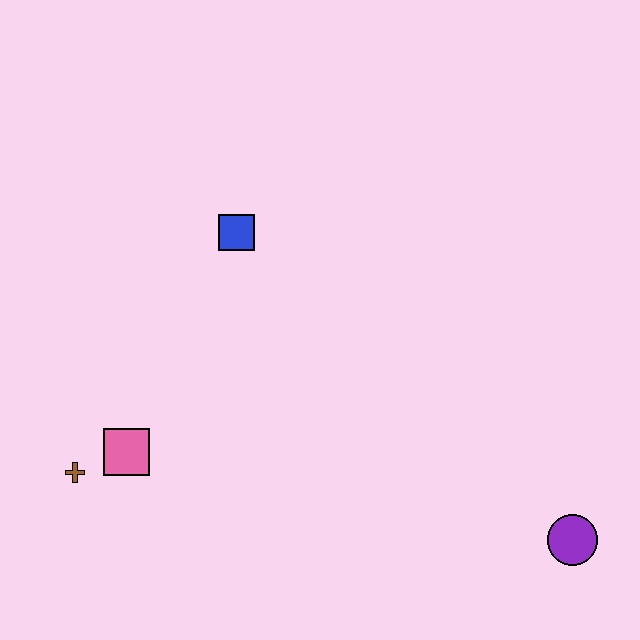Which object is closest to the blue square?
The pink square is closest to the blue square.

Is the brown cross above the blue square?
No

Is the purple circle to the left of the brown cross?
No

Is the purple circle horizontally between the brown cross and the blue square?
No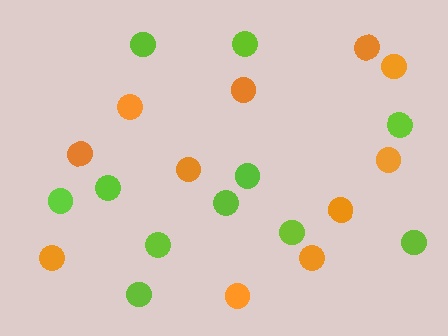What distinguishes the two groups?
There are 2 groups: one group of orange circles (11) and one group of lime circles (11).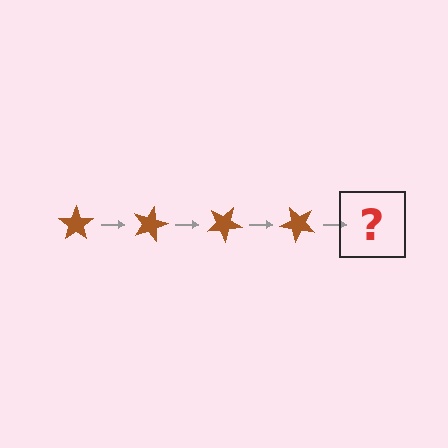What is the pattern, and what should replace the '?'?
The pattern is that the star rotates 15 degrees each step. The '?' should be a brown star rotated 60 degrees.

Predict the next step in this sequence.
The next step is a brown star rotated 60 degrees.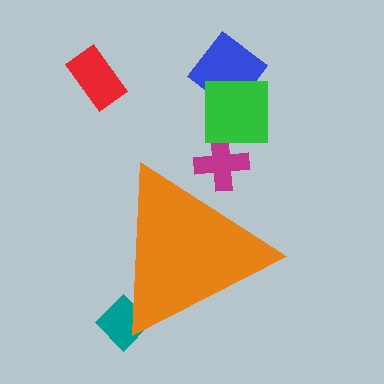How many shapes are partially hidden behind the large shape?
2 shapes are partially hidden.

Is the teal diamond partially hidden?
Yes, the teal diamond is partially hidden behind the orange triangle.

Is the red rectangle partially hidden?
No, the red rectangle is fully visible.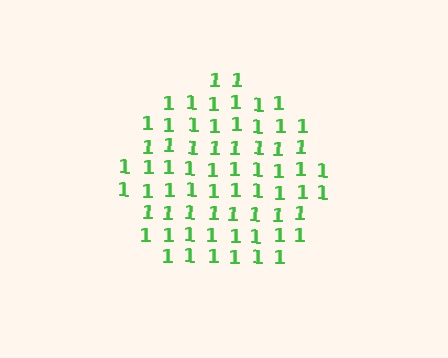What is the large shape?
The large shape is a circle.